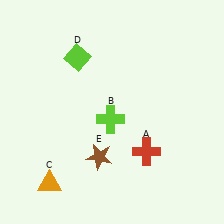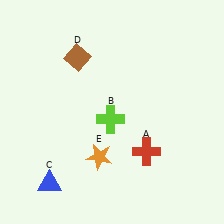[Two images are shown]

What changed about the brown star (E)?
In Image 1, E is brown. In Image 2, it changed to orange.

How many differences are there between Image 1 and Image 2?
There are 3 differences between the two images.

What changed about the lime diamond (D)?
In Image 1, D is lime. In Image 2, it changed to brown.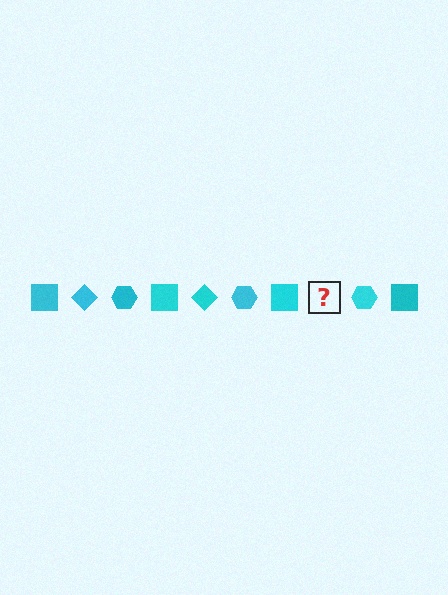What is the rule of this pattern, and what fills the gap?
The rule is that the pattern cycles through square, diamond, hexagon shapes in cyan. The gap should be filled with a cyan diamond.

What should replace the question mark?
The question mark should be replaced with a cyan diamond.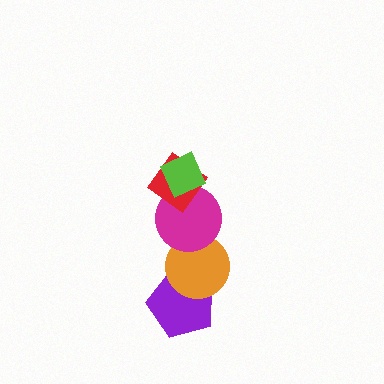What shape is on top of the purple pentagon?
The orange circle is on top of the purple pentagon.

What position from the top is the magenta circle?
The magenta circle is 3rd from the top.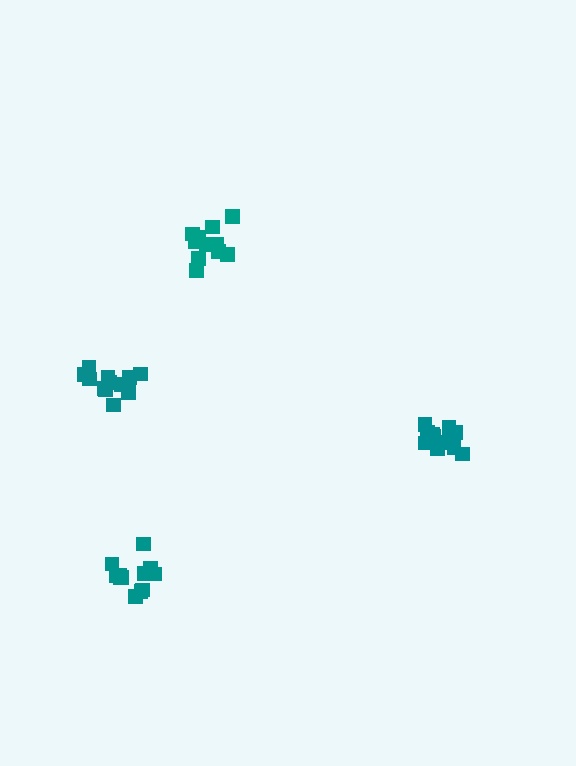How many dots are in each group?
Group 1: 11 dots, Group 2: 12 dots, Group 3: 11 dots, Group 4: 12 dots (46 total).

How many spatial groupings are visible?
There are 4 spatial groupings.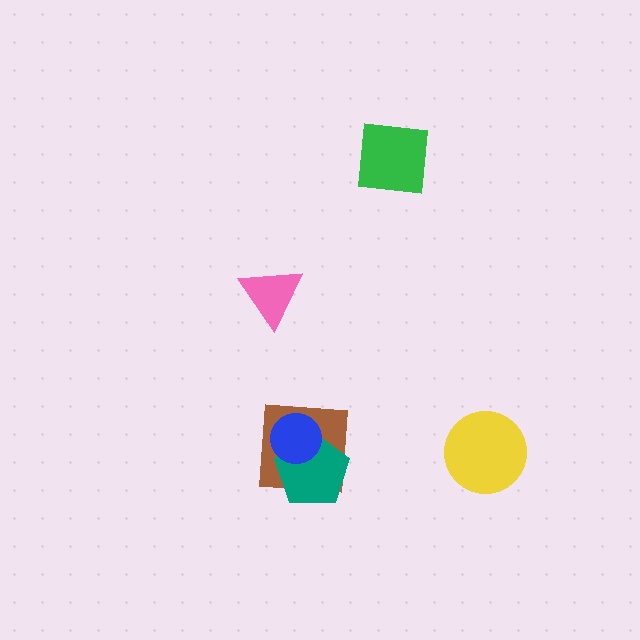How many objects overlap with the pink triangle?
0 objects overlap with the pink triangle.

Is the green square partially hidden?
No, no other shape covers it.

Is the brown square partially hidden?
Yes, it is partially covered by another shape.